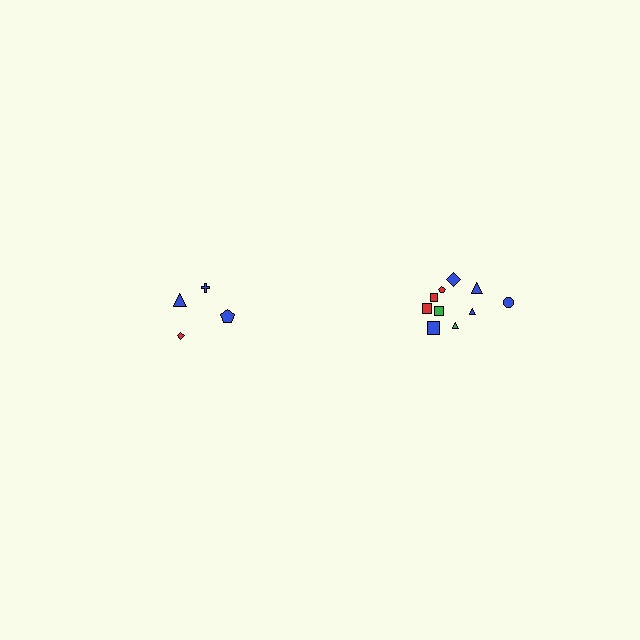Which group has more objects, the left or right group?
The right group.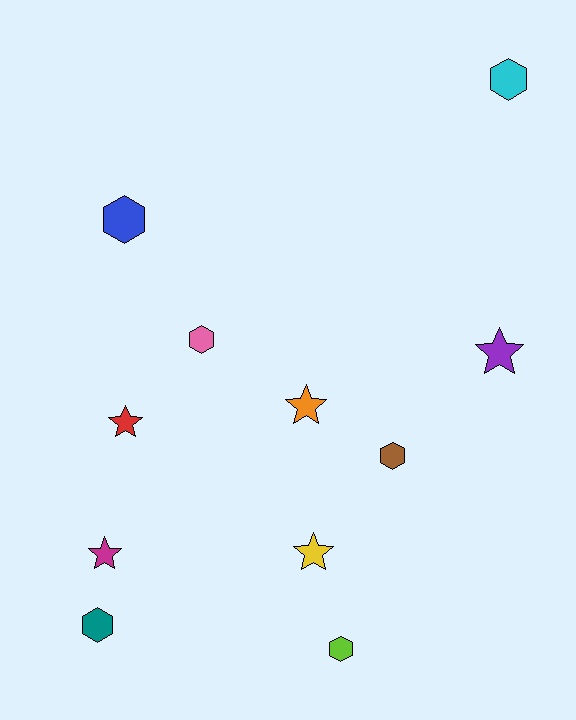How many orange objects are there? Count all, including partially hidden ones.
There is 1 orange object.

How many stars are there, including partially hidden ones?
There are 5 stars.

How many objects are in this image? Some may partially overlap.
There are 11 objects.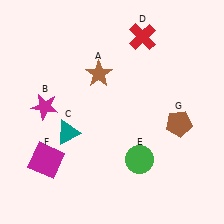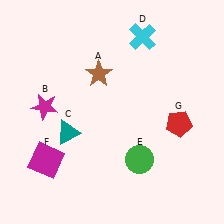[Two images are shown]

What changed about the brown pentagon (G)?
In Image 1, G is brown. In Image 2, it changed to red.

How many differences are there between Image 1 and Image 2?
There are 2 differences between the two images.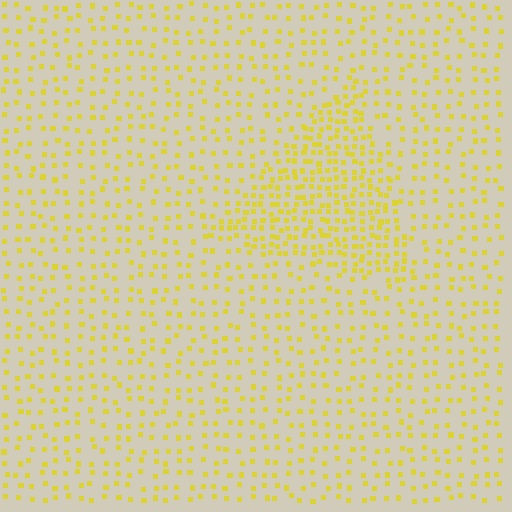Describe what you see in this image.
The image contains small yellow elements arranged at two different densities. A triangle-shaped region is visible where the elements are more densely packed than the surrounding area.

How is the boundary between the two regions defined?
The boundary is defined by a change in element density (approximately 2.2x ratio). All elements are the same color, size, and shape.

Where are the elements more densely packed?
The elements are more densely packed inside the triangle boundary.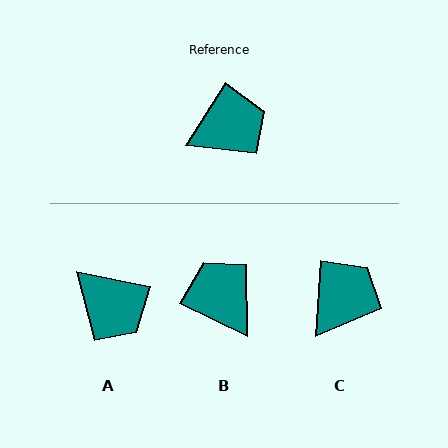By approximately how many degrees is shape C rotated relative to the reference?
Approximately 29 degrees counter-clockwise.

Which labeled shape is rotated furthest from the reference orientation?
B, about 97 degrees away.